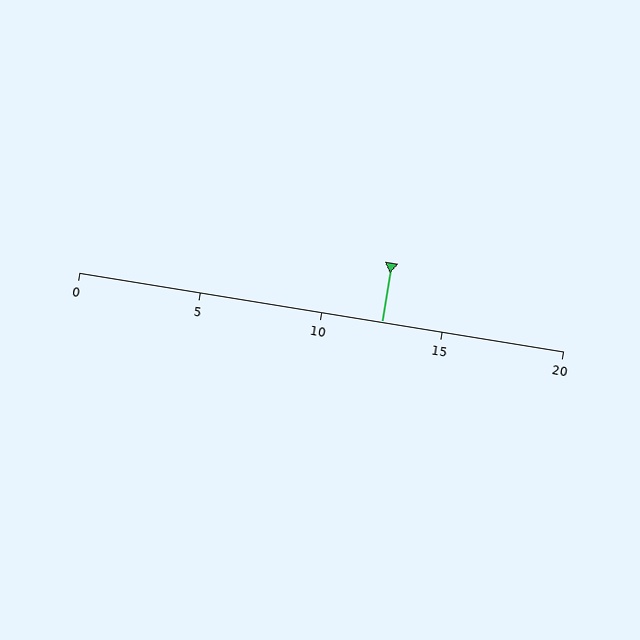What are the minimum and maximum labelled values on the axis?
The axis runs from 0 to 20.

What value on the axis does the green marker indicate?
The marker indicates approximately 12.5.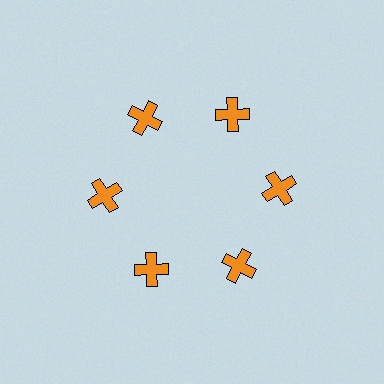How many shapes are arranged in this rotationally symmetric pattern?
There are 6 shapes, arranged in 6 groups of 1.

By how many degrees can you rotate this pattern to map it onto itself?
The pattern maps onto itself every 60 degrees of rotation.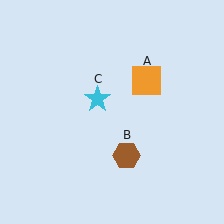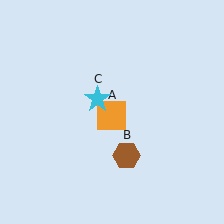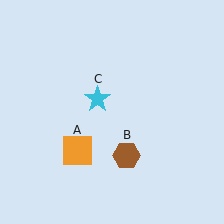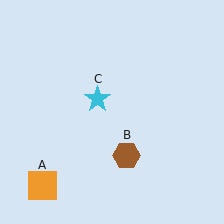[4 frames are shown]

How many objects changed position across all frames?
1 object changed position: orange square (object A).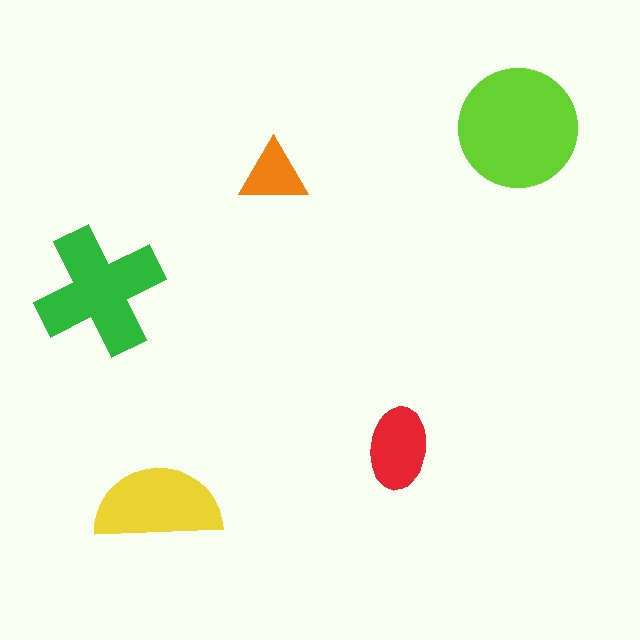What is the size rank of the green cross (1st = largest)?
2nd.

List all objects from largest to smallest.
The lime circle, the green cross, the yellow semicircle, the red ellipse, the orange triangle.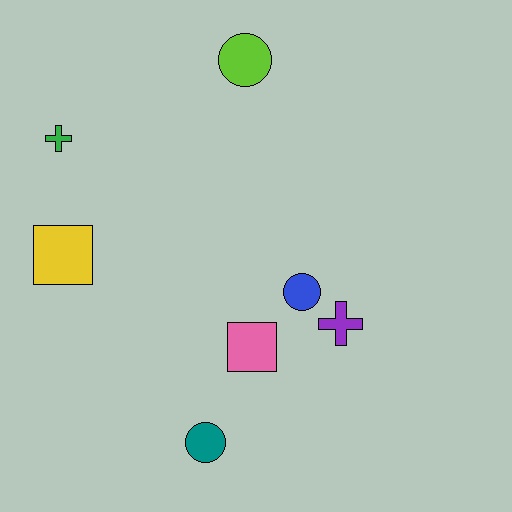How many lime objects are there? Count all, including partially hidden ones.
There is 1 lime object.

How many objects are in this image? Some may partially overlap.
There are 7 objects.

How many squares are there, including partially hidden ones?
There are 2 squares.